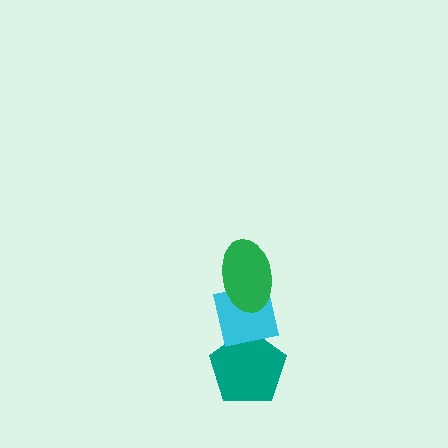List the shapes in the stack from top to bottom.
From top to bottom: the green ellipse, the cyan square, the teal pentagon.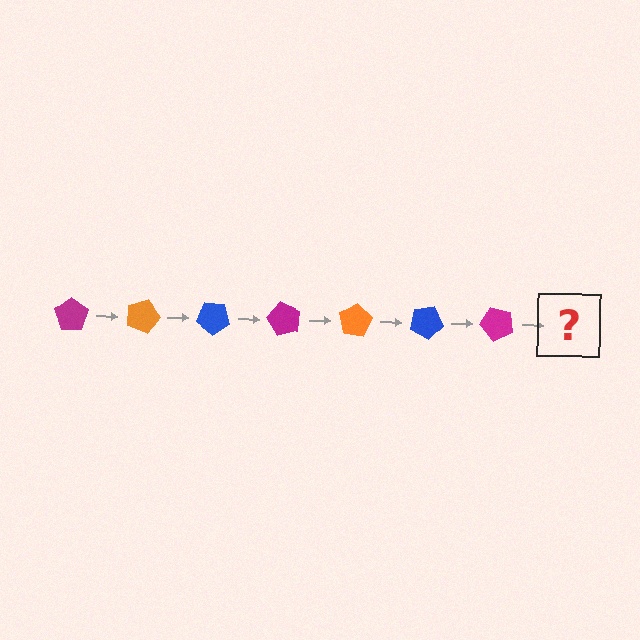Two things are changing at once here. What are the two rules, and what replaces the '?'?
The two rules are that it rotates 20 degrees each step and the color cycles through magenta, orange, and blue. The '?' should be an orange pentagon, rotated 140 degrees from the start.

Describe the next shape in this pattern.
It should be an orange pentagon, rotated 140 degrees from the start.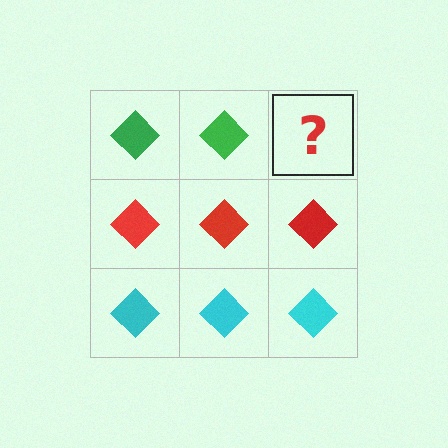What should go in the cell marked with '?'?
The missing cell should contain a green diamond.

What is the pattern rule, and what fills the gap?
The rule is that each row has a consistent color. The gap should be filled with a green diamond.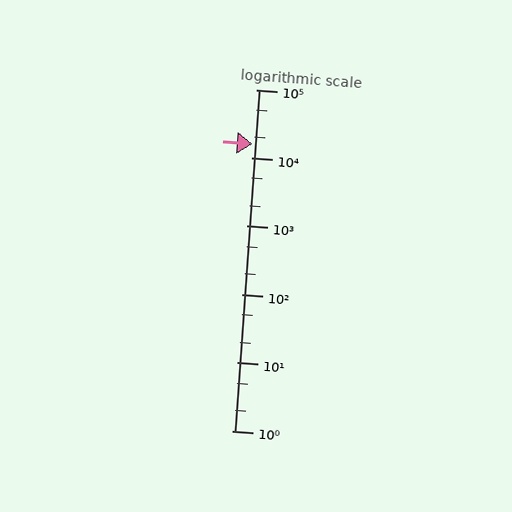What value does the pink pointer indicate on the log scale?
The pointer indicates approximately 16000.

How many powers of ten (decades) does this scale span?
The scale spans 5 decades, from 1 to 100000.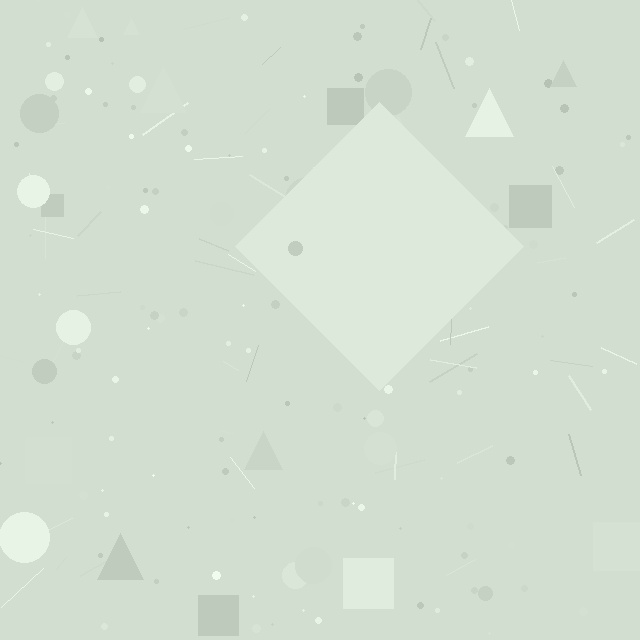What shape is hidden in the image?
A diamond is hidden in the image.